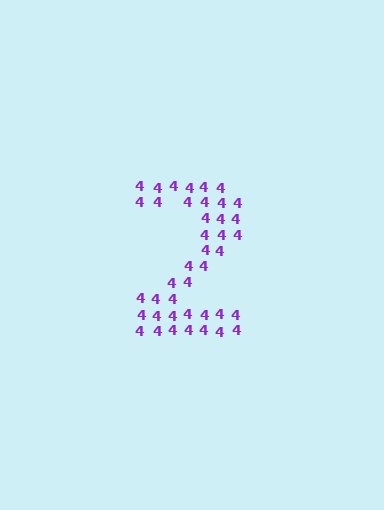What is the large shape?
The large shape is the digit 2.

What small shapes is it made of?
It is made of small digit 4's.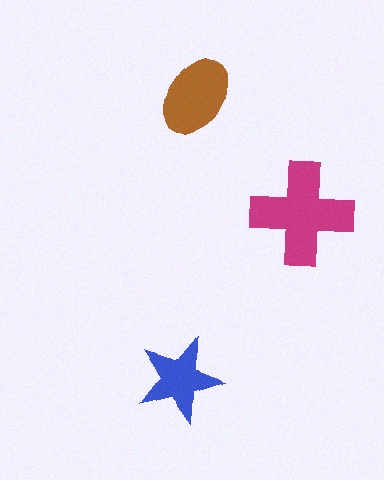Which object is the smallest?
The blue star.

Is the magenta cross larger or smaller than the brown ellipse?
Larger.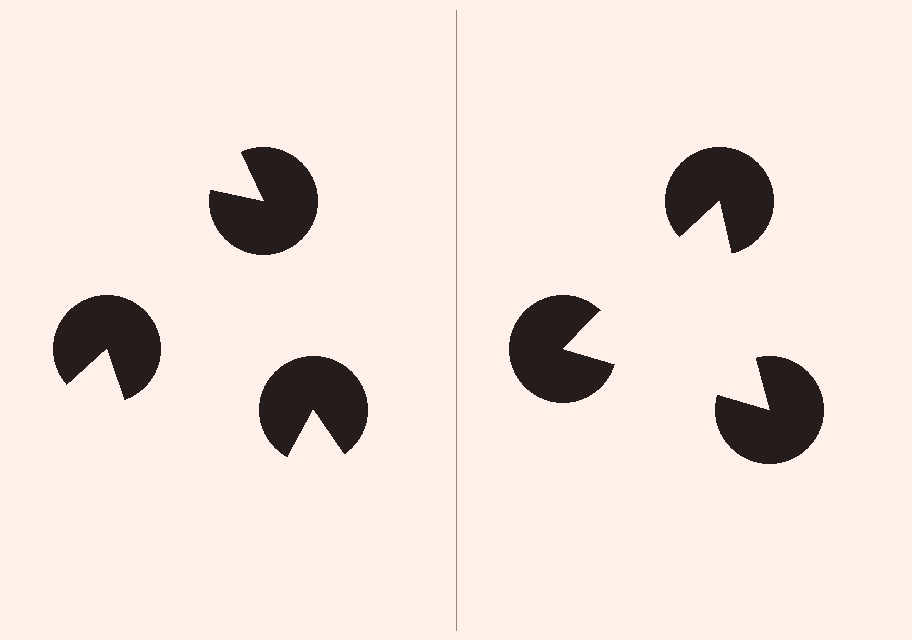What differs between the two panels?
The pac-man discs are positioned identically on both sides; only the wedge orientations differ. On the right they align to a triangle; on the left they are misaligned.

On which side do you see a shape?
An illusory triangle appears on the right side. On the left side the wedge cuts are rotated, so no coherent shape forms.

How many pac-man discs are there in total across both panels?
6 — 3 on each side.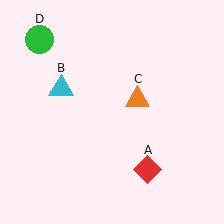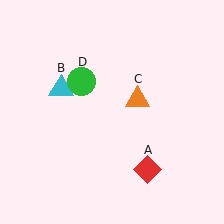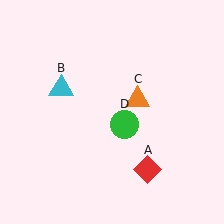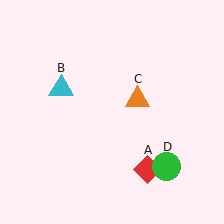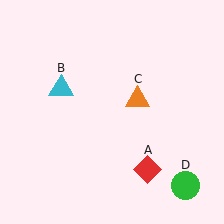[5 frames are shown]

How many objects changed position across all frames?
1 object changed position: green circle (object D).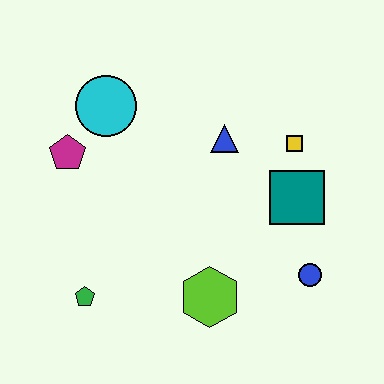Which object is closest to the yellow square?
The teal square is closest to the yellow square.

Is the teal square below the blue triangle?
Yes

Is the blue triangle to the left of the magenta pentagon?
No